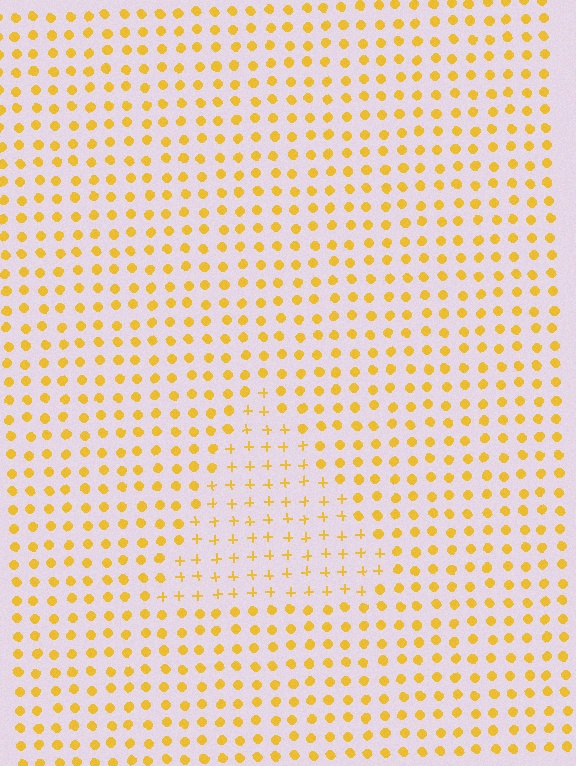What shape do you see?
I see a triangle.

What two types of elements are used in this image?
The image uses plus signs inside the triangle region and circles outside it.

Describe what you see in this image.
The image is filled with small yellow elements arranged in a uniform grid. A triangle-shaped region contains plus signs, while the surrounding area contains circles. The boundary is defined purely by the change in element shape.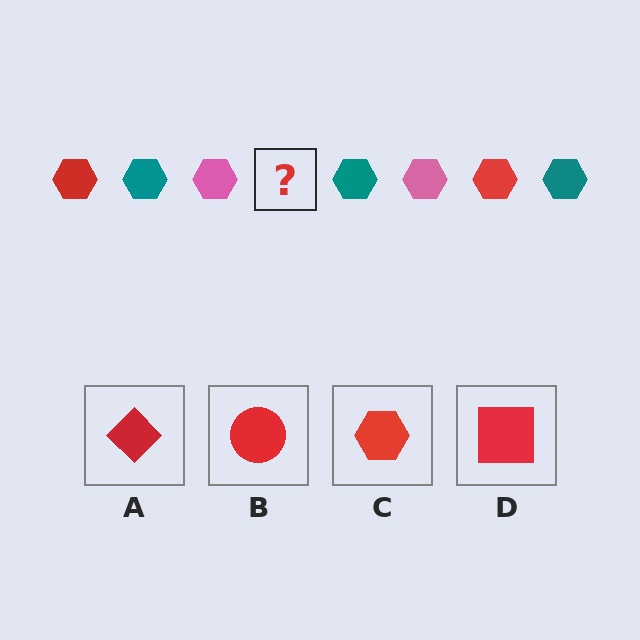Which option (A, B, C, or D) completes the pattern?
C.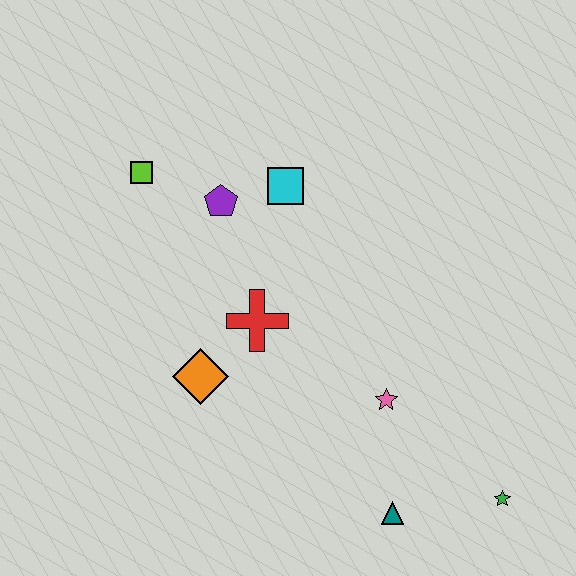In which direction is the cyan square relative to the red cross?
The cyan square is above the red cross.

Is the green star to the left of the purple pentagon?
No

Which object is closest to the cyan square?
The purple pentagon is closest to the cyan square.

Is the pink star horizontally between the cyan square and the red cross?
No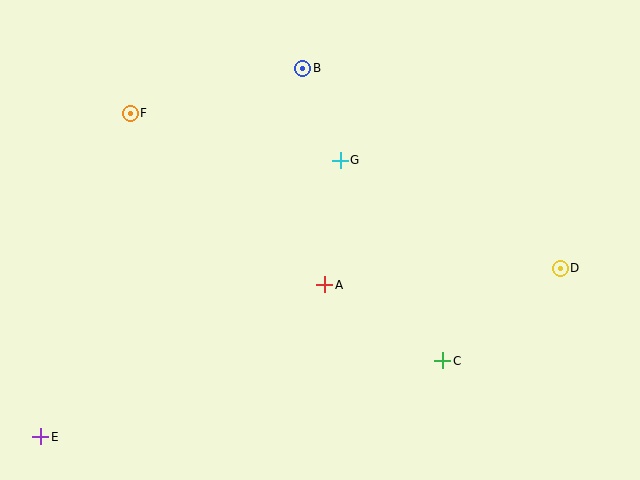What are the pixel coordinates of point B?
Point B is at (303, 68).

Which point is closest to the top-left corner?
Point F is closest to the top-left corner.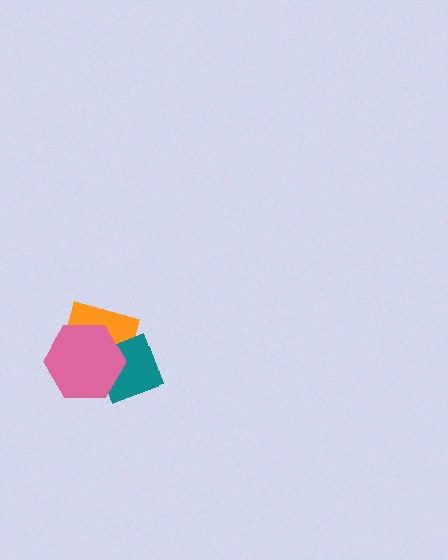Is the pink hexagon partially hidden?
No, no other shape covers it.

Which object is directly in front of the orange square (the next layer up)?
The teal diamond is directly in front of the orange square.